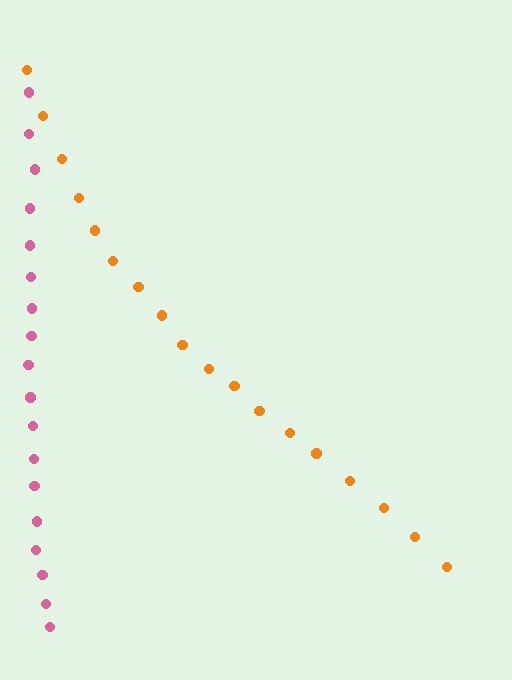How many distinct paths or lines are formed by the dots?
There are 2 distinct paths.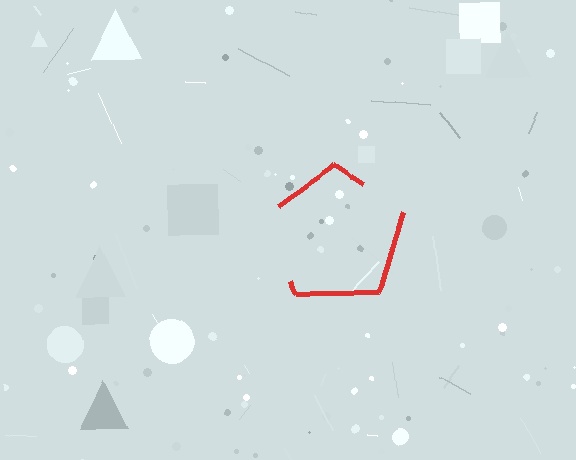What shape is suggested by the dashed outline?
The dashed outline suggests a pentagon.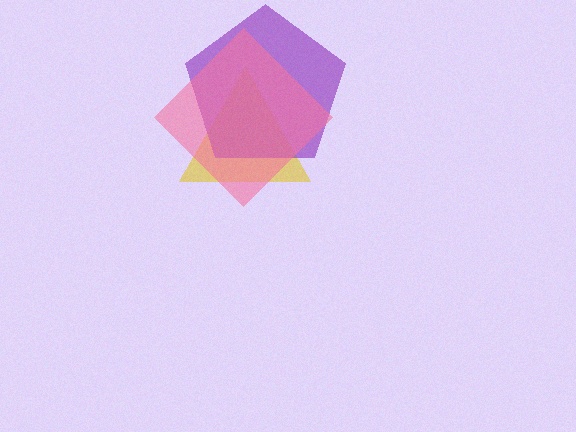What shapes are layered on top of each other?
The layered shapes are: a yellow triangle, a purple pentagon, a pink diamond.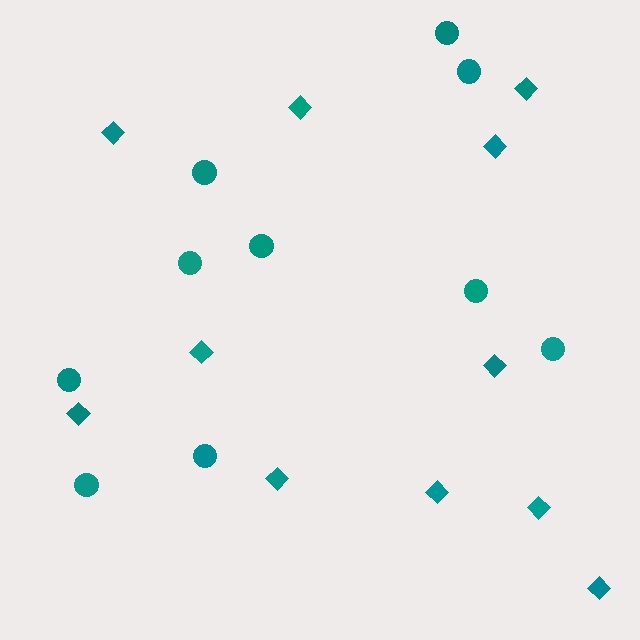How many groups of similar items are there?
There are 2 groups: one group of circles (10) and one group of diamonds (11).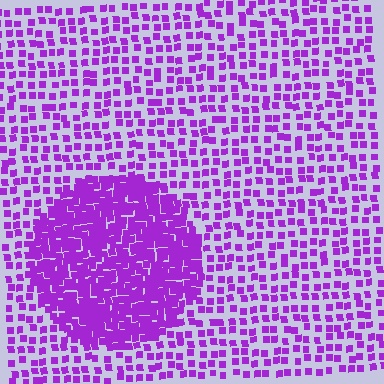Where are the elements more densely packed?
The elements are more densely packed inside the circle boundary.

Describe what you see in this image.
The image contains small purple elements arranged at two different densities. A circle-shaped region is visible where the elements are more densely packed than the surrounding area.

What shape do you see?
I see a circle.